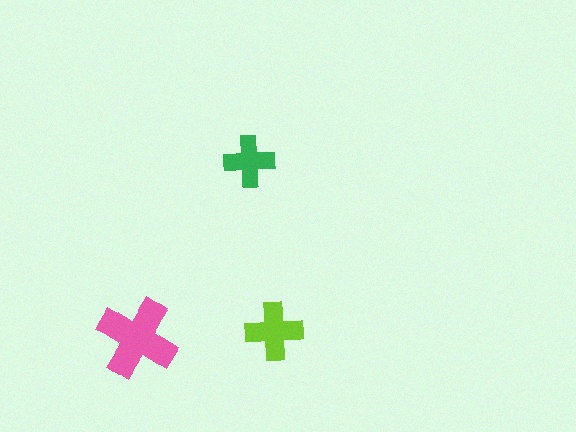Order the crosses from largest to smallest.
the pink one, the lime one, the green one.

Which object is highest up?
The green cross is topmost.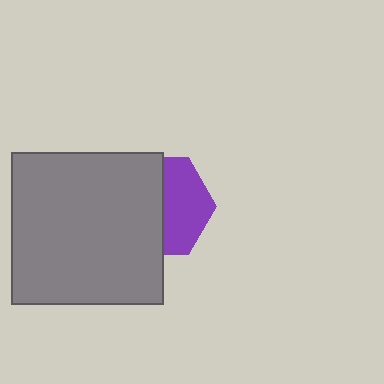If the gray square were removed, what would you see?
You would see the complete purple hexagon.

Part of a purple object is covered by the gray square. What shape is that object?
It is a hexagon.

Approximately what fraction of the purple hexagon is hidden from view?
Roughly 54% of the purple hexagon is hidden behind the gray square.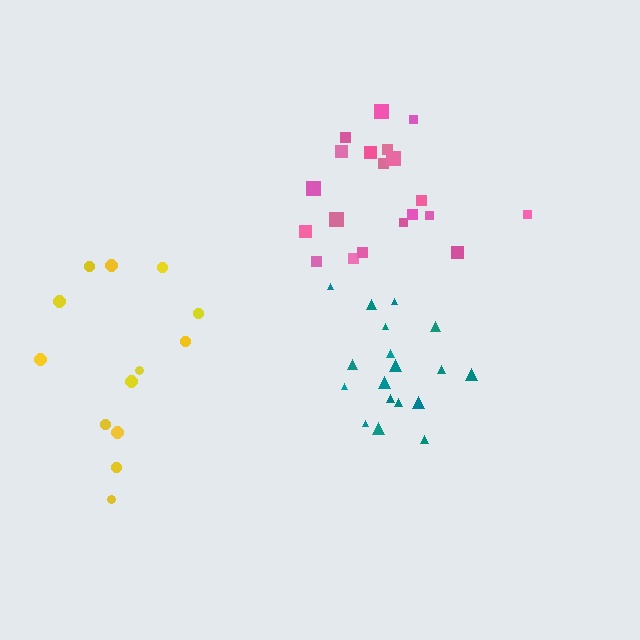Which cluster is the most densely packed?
Pink.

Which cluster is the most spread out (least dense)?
Yellow.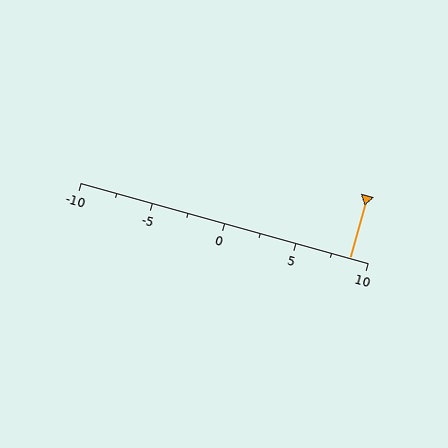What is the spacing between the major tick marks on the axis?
The major ticks are spaced 5 apart.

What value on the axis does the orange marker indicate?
The marker indicates approximately 8.8.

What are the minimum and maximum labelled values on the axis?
The axis runs from -10 to 10.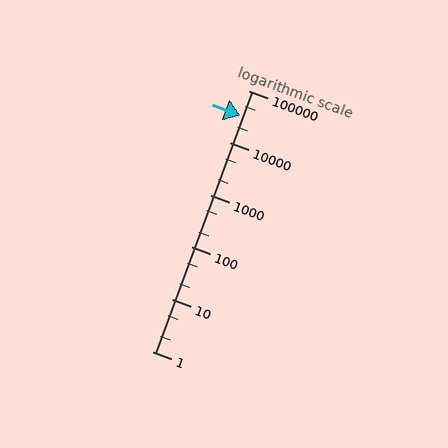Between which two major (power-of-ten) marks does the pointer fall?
The pointer is between 10000 and 100000.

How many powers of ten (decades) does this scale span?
The scale spans 5 decades, from 1 to 100000.